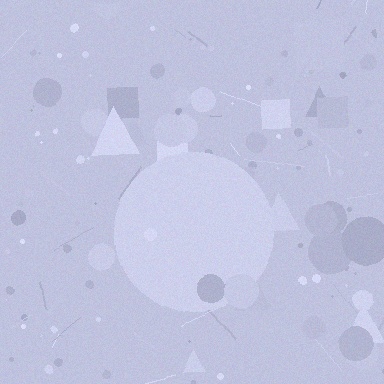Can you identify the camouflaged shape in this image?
The camouflaged shape is a circle.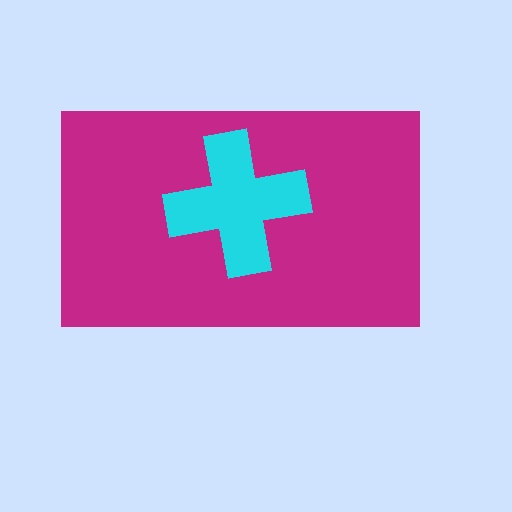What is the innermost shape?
The cyan cross.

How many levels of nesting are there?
2.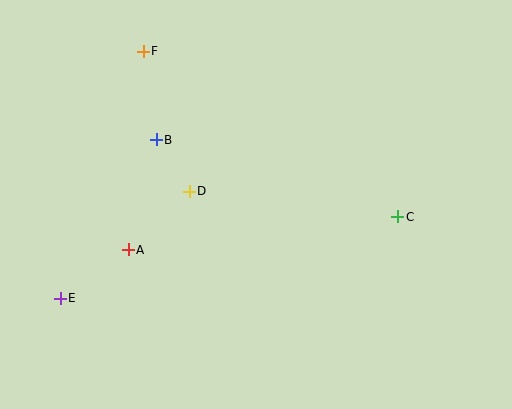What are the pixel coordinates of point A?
Point A is at (128, 250).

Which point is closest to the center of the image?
Point D at (189, 191) is closest to the center.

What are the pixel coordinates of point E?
Point E is at (60, 299).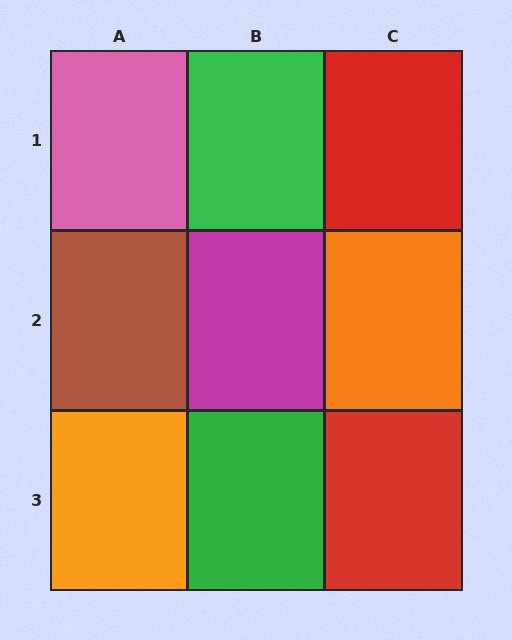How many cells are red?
2 cells are red.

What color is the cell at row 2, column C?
Orange.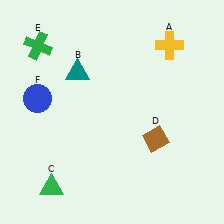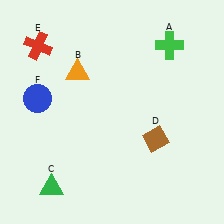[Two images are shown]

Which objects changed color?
A changed from yellow to green. B changed from teal to orange. E changed from green to red.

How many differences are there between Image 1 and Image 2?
There are 3 differences between the two images.